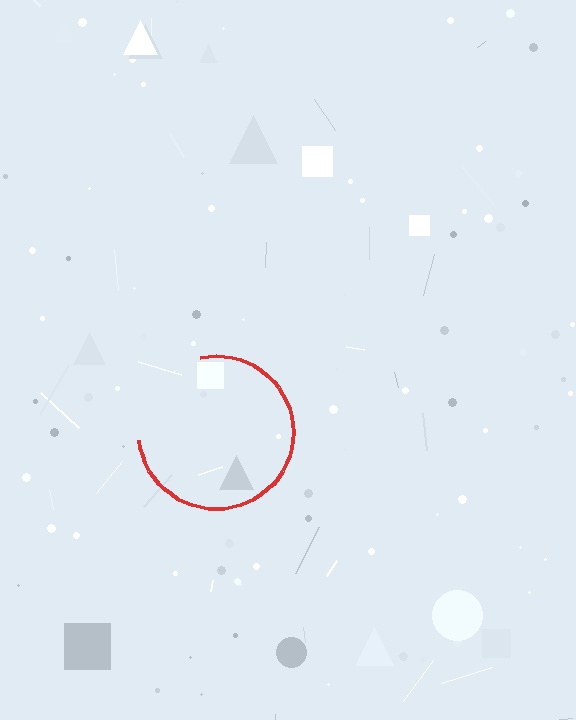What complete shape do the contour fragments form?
The contour fragments form a circle.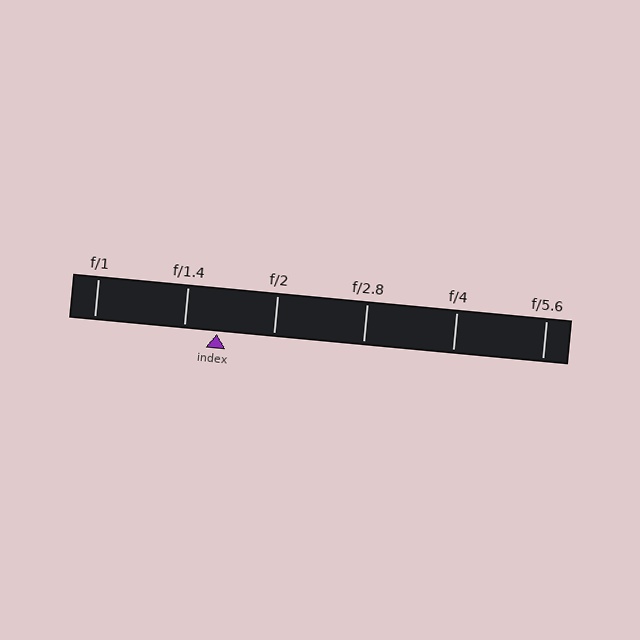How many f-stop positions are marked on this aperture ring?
There are 6 f-stop positions marked.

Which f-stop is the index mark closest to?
The index mark is closest to f/1.4.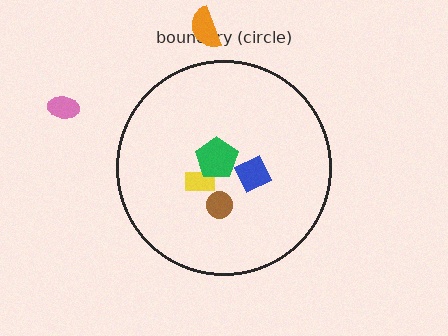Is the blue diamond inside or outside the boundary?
Inside.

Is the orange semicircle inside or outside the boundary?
Outside.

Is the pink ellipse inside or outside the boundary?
Outside.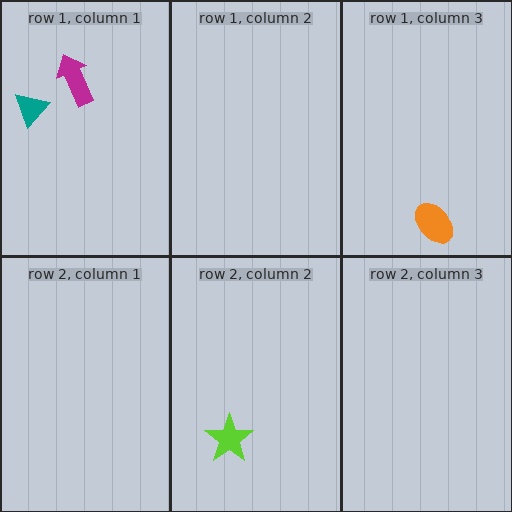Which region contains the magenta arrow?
The row 1, column 1 region.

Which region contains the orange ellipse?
The row 1, column 3 region.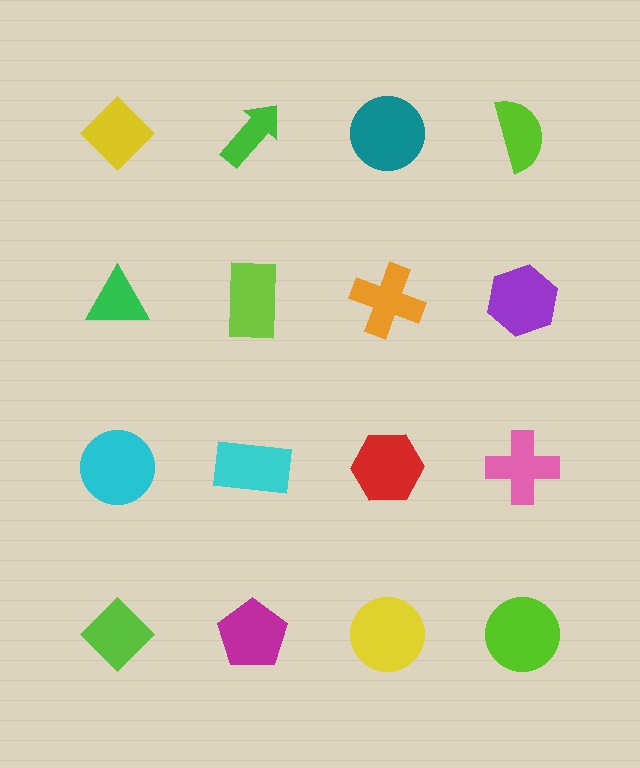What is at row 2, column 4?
A purple hexagon.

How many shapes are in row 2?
4 shapes.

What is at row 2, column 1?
A green triangle.